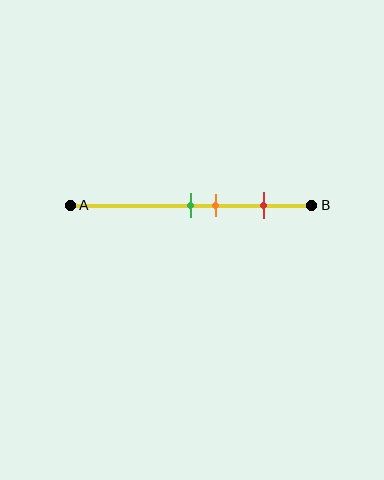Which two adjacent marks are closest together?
The green and orange marks are the closest adjacent pair.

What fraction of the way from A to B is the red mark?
The red mark is approximately 80% (0.8) of the way from A to B.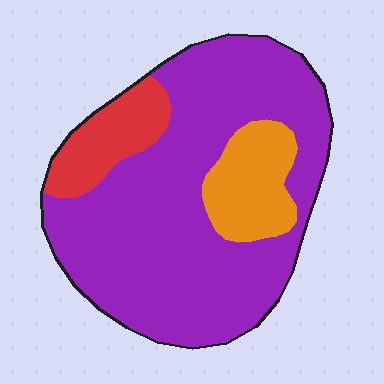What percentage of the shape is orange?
Orange covers 14% of the shape.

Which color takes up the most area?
Purple, at roughly 75%.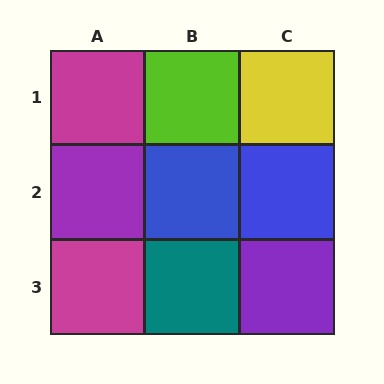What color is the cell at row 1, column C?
Yellow.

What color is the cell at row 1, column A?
Magenta.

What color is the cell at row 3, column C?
Purple.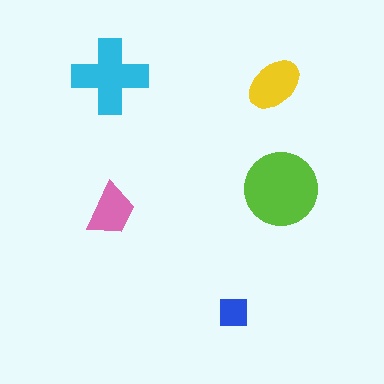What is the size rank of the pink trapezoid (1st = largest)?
4th.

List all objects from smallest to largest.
The blue square, the pink trapezoid, the yellow ellipse, the cyan cross, the lime circle.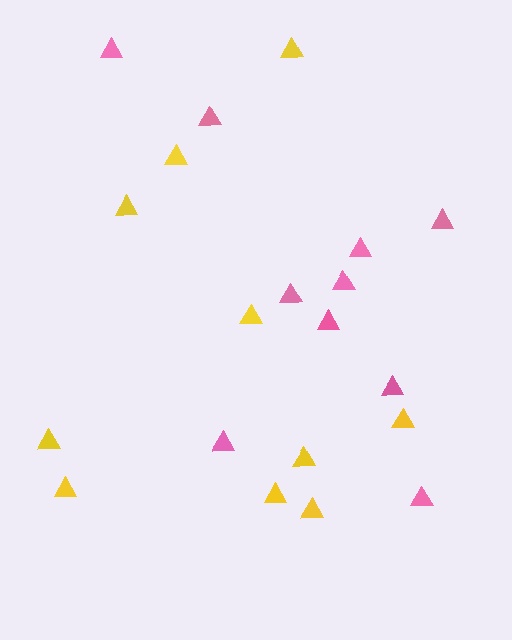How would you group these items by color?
There are 2 groups: one group of pink triangles (10) and one group of yellow triangles (10).